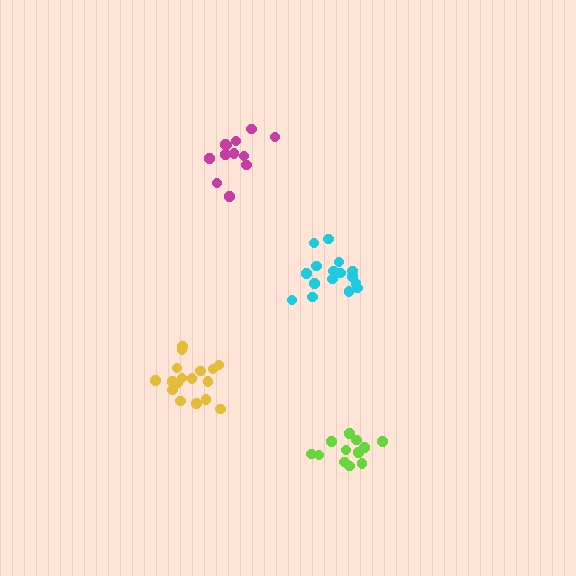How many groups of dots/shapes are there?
There are 4 groups.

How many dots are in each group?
Group 1: 12 dots, Group 2: 17 dots, Group 3: 12 dots, Group 4: 16 dots (57 total).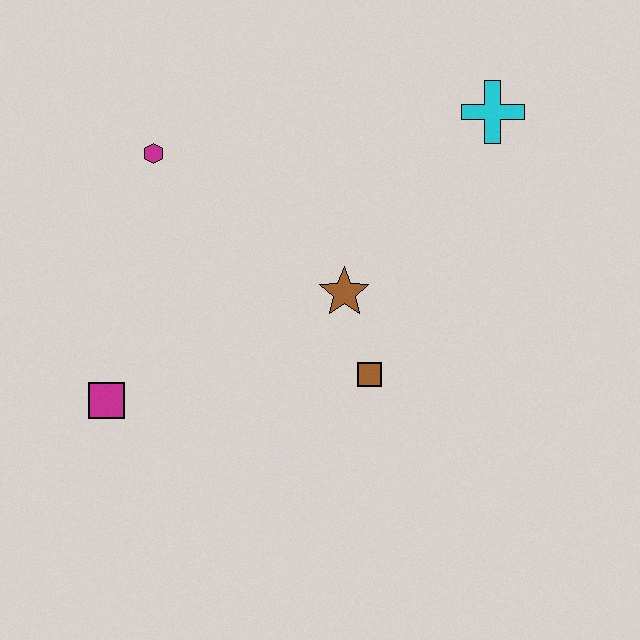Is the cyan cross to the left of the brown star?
No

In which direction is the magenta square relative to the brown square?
The magenta square is to the left of the brown square.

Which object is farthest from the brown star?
The magenta square is farthest from the brown star.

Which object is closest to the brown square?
The brown star is closest to the brown square.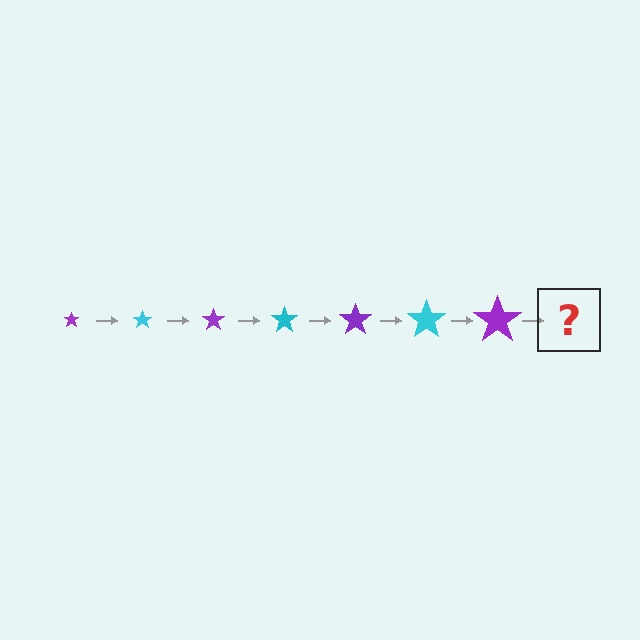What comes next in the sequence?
The next element should be a cyan star, larger than the previous one.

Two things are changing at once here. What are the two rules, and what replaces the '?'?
The two rules are that the star grows larger each step and the color cycles through purple and cyan. The '?' should be a cyan star, larger than the previous one.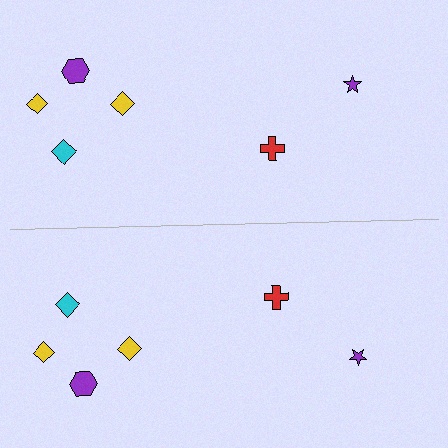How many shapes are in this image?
There are 12 shapes in this image.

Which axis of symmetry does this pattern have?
The pattern has a horizontal axis of symmetry running through the center of the image.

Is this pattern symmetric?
Yes, this pattern has bilateral (reflection) symmetry.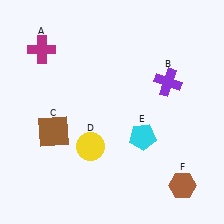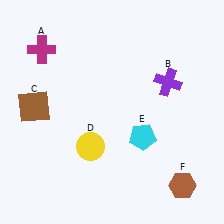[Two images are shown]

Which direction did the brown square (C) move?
The brown square (C) moved up.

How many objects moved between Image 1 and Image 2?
1 object moved between the two images.